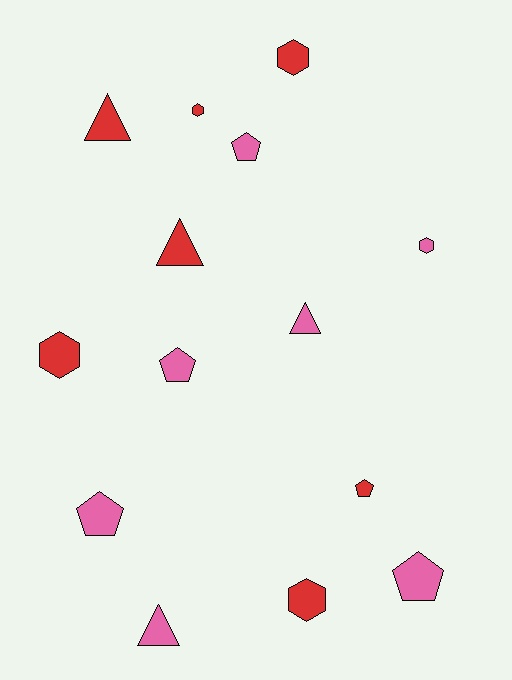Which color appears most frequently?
Red, with 7 objects.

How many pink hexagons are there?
There is 1 pink hexagon.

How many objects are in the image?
There are 14 objects.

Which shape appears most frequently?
Hexagon, with 5 objects.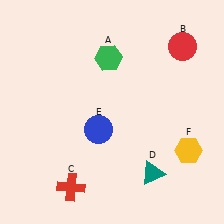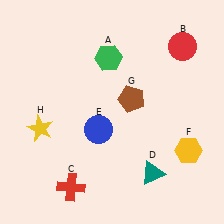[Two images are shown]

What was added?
A brown pentagon (G), a yellow star (H) were added in Image 2.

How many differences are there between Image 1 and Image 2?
There are 2 differences between the two images.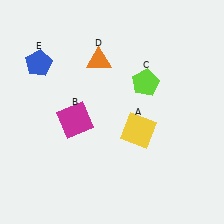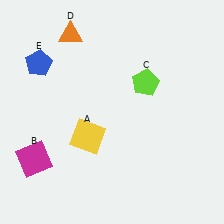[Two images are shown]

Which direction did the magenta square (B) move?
The magenta square (B) moved left.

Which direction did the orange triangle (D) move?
The orange triangle (D) moved left.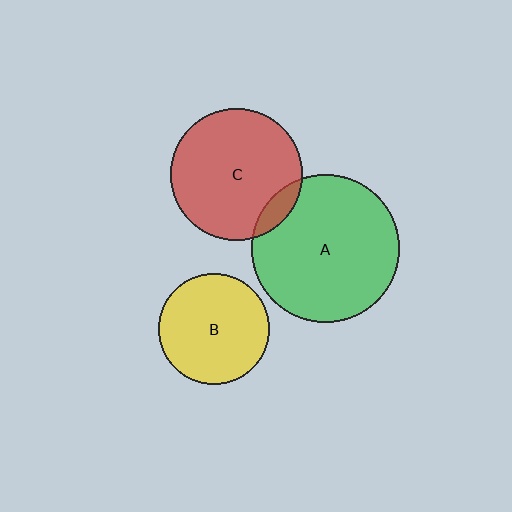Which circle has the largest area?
Circle A (green).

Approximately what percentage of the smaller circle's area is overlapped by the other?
Approximately 10%.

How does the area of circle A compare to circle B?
Approximately 1.8 times.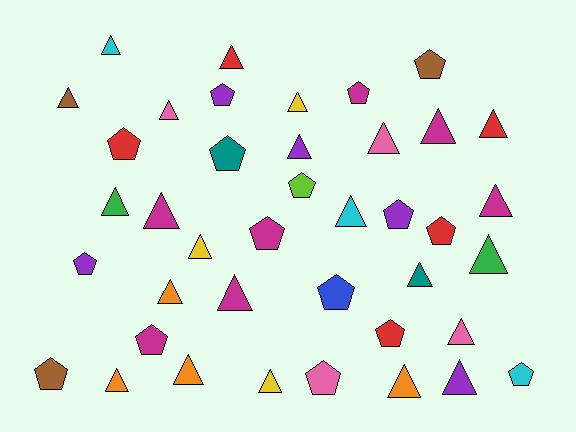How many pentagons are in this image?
There are 16 pentagons.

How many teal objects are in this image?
There are 2 teal objects.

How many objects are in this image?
There are 40 objects.